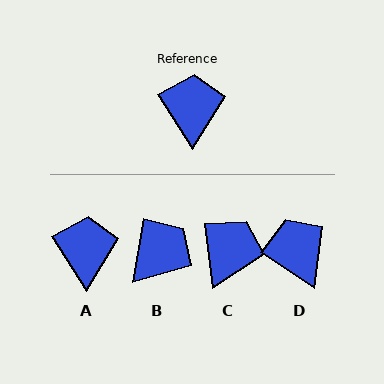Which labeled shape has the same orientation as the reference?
A.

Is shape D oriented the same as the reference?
No, it is off by about 24 degrees.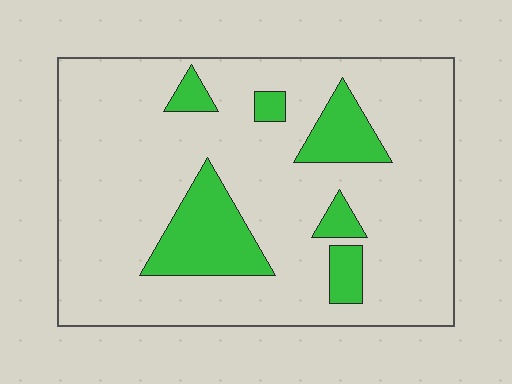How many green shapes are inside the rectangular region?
6.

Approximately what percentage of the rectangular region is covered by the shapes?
Approximately 15%.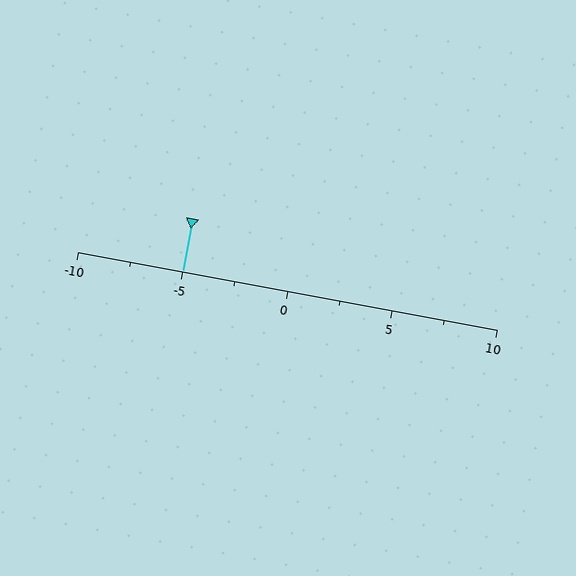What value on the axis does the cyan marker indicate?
The marker indicates approximately -5.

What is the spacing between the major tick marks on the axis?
The major ticks are spaced 5 apart.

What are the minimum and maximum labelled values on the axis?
The axis runs from -10 to 10.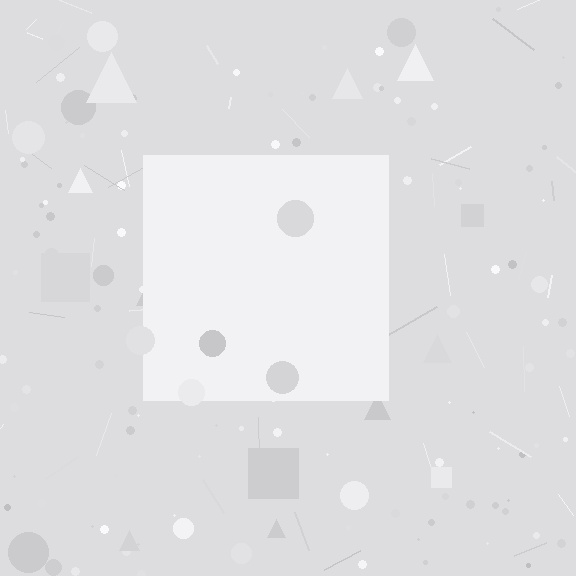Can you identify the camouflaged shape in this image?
The camouflaged shape is a square.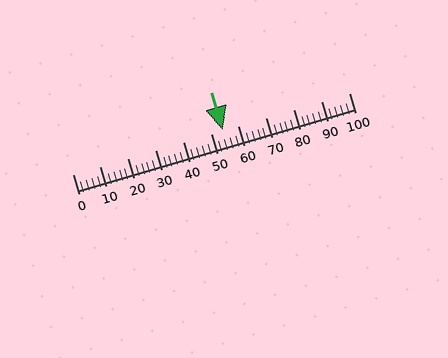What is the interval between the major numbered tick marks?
The major tick marks are spaced 10 units apart.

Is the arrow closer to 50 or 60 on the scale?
The arrow is closer to 50.